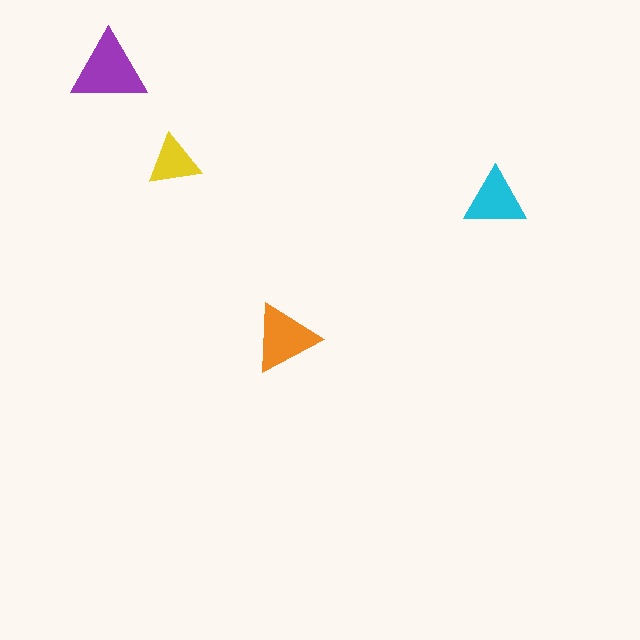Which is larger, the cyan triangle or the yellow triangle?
The cyan one.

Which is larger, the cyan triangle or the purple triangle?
The purple one.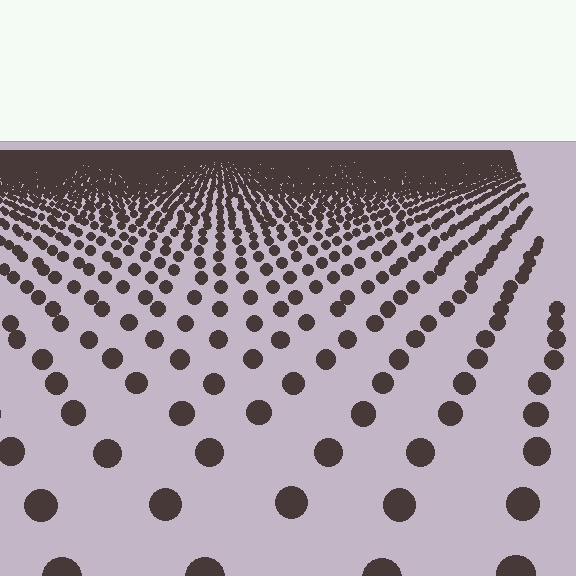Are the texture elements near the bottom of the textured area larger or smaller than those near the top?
Larger. Near the bottom, elements are closer to the viewer and appear at a bigger on-screen size.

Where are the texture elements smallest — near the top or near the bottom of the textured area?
Near the top.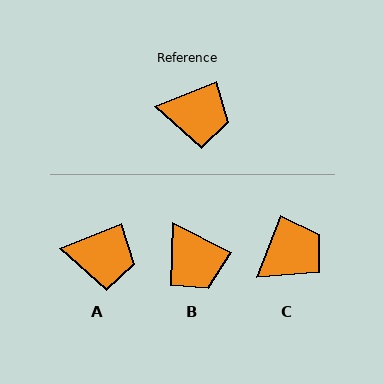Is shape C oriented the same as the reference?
No, it is off by about 47 degrees.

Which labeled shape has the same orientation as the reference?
A.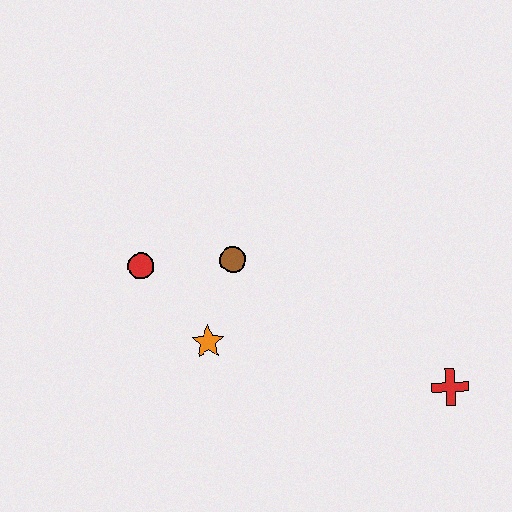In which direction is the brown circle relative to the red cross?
The brown circle is to the left of the red cross.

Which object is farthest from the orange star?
The red cross is farthest from the orange star.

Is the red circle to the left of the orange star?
Yes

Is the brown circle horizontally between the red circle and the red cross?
Yes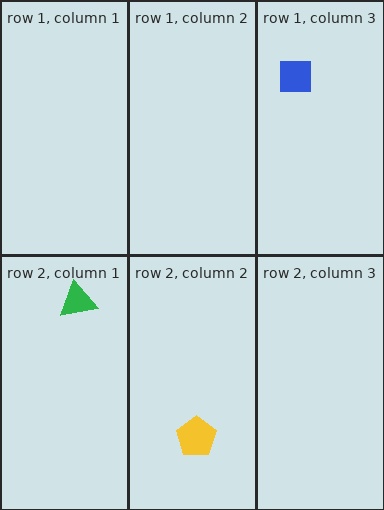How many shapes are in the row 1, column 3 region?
1.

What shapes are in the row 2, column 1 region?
The green triangle.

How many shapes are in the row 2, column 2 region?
1.